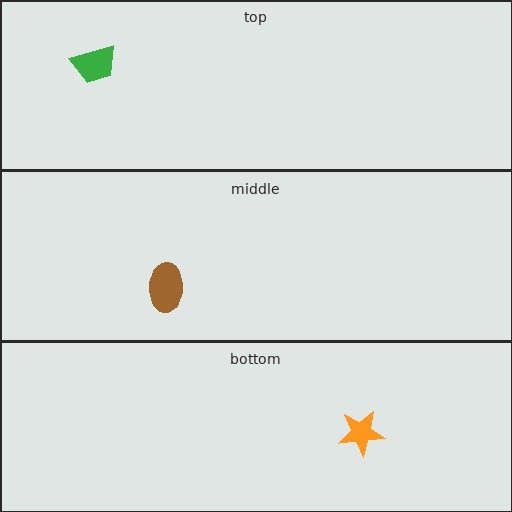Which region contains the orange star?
The bottom region.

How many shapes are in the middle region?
1.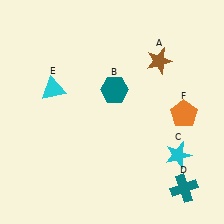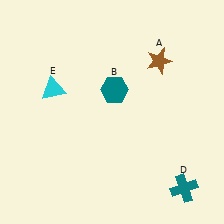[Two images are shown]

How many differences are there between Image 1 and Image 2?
There are 2 differences between the two images.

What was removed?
The cyan star (C), the orange pentagon (F) were removed in Image 2.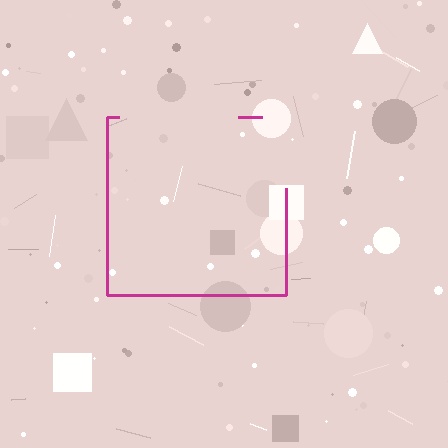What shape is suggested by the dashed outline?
The dashed outline suggests a square.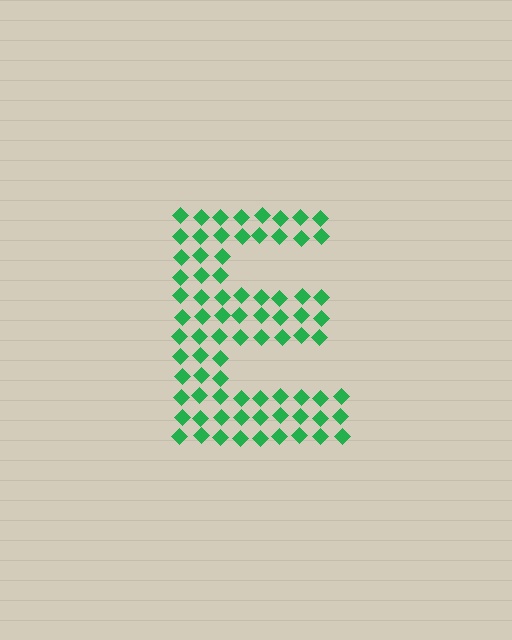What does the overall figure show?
The overall figure shows the letter E.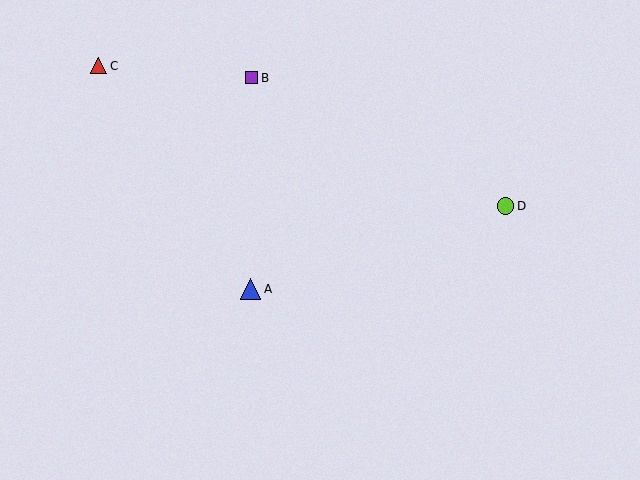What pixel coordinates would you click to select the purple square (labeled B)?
Click at (251, 78) to select the purple square B.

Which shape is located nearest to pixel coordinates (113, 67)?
The red triangle (labeled C) at (98, 66) is nearest to that location.